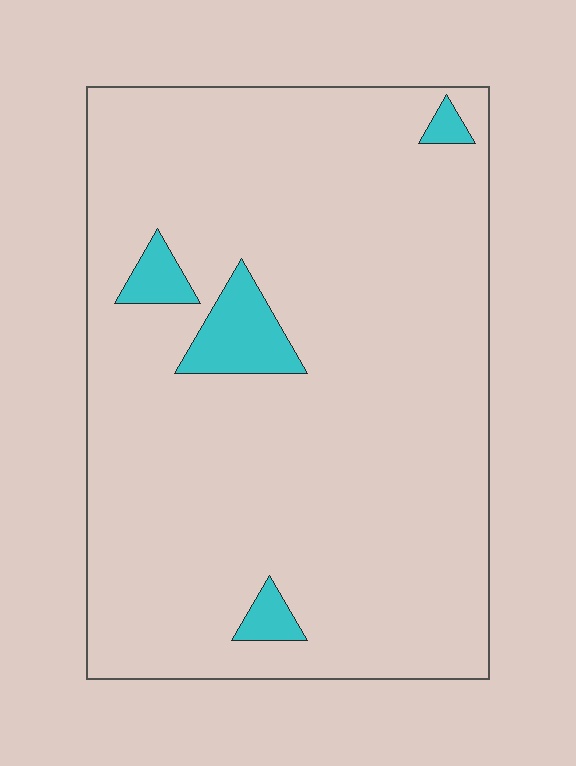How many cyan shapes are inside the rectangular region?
4.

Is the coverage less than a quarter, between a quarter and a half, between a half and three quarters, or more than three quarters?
Less than a quarter.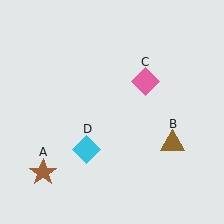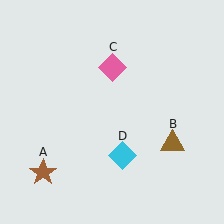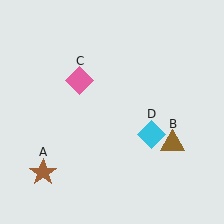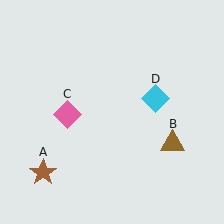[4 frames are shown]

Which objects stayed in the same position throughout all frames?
Brown star (object A) and brown triangle (object B) remained stationary.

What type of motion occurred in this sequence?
The pink diamond (object C), cyan diamond (object D) rotated counterclockwise around the center of the scene.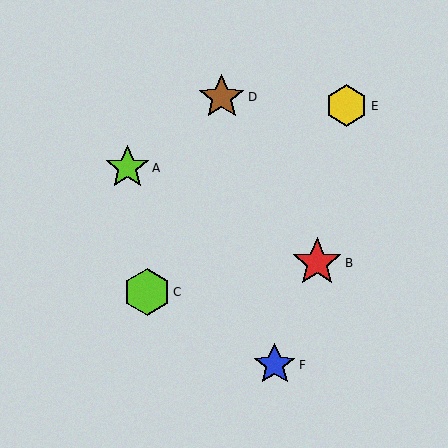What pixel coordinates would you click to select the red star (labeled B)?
Click at (317, 263) to select the red star B.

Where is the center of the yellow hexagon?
The center of the yellow hexagon is at (347, 106).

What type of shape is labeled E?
Shape E is a yellow hexagon.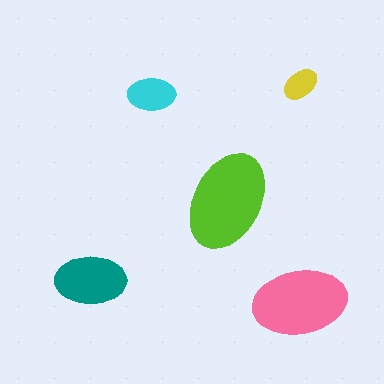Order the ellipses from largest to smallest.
the lime one, the pink one, the teal one, the cyan one, the yellow one.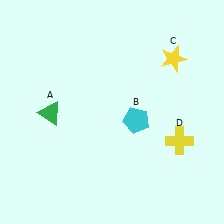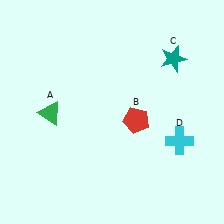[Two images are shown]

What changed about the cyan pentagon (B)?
In Image 1, B is cyan. In Image 2, it changed to red.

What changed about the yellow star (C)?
In Image 1, C is yellow. In Image 2, it changed to teal.